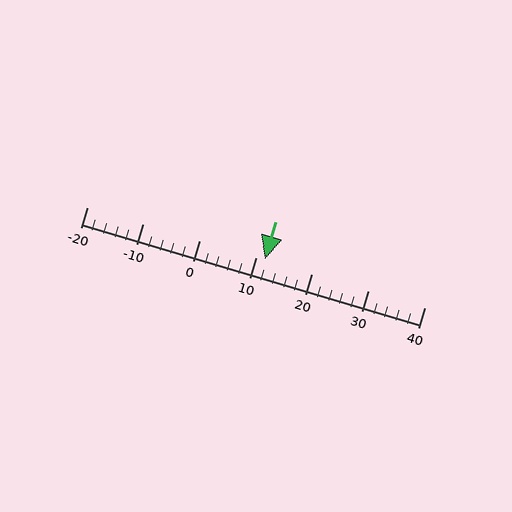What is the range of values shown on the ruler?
The ruler shows values from -20 to 40.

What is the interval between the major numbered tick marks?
The major tick marks are spaced 10 units apart.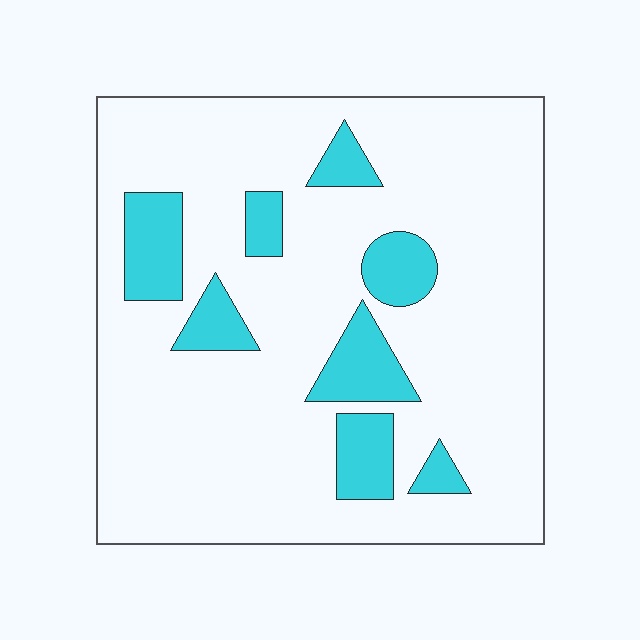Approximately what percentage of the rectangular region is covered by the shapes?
Approximately 15%.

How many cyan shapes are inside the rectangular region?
8.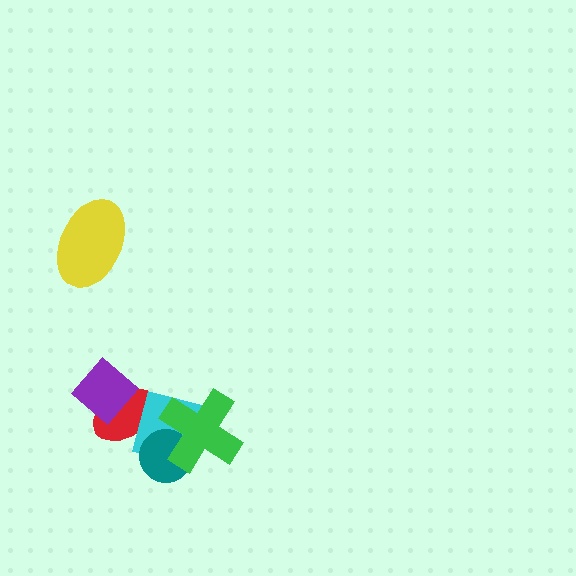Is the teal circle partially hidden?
Yes, it is partially covered by another shape.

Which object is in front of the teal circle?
The green cross is in front of the teal circle.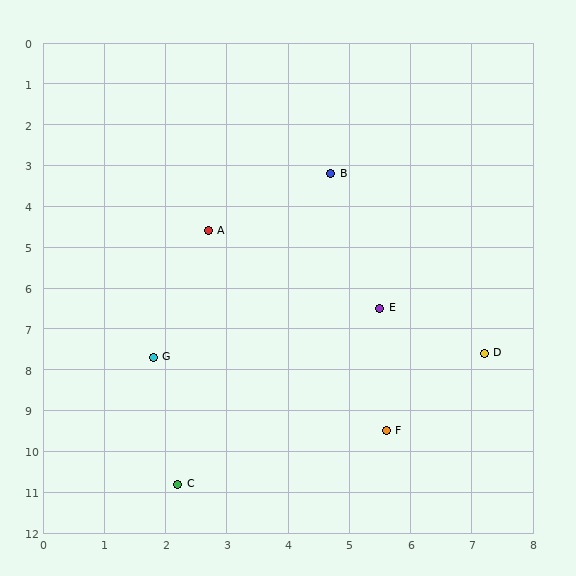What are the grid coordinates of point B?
Point B is at approximately (4.7, 3.2).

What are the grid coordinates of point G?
Point G is at approximately (1.8, 7.7).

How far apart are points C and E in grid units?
Points C and E are about 5.4 grid units apart.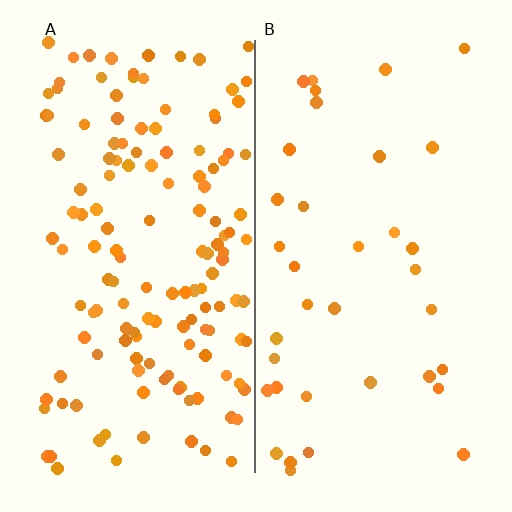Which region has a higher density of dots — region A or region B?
A (the left).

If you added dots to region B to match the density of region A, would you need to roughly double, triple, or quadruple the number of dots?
Approximately quadruple.